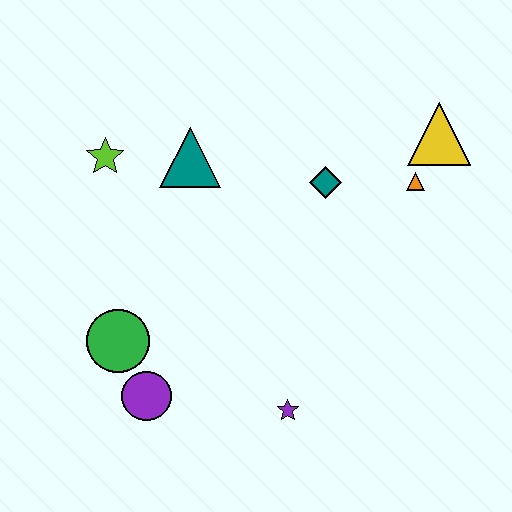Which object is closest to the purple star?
The purple circle is closest to the purple star.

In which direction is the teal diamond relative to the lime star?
The teal diamond is to the right of the lime star.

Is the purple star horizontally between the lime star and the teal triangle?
No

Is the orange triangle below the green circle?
No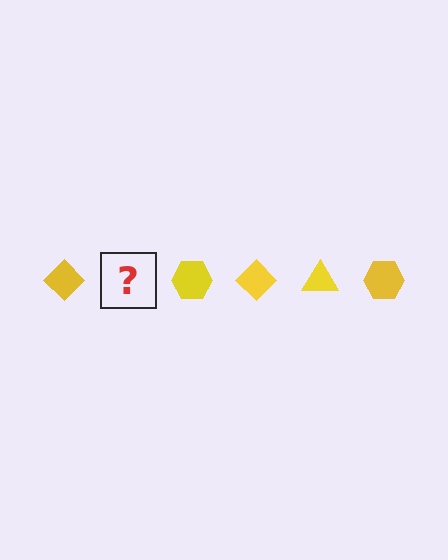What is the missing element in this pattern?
The missing element is a yellow triangle.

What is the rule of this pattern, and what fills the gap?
The rule is that the pattern cycles through diamond, triangle, hexagon shapes in yellow. The gap should be filled with a yellow triangle.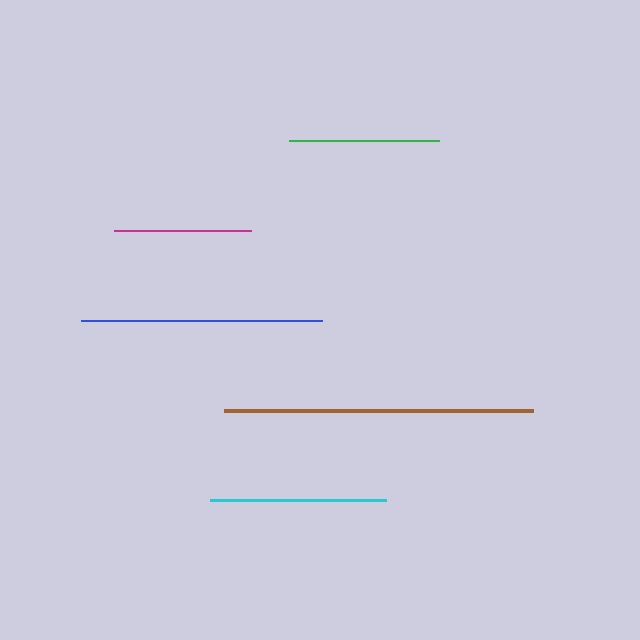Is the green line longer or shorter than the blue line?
The blue line is longer than the green line.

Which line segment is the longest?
The brown line is the longest at approximately 309 pixels.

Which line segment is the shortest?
The magenta line is the shortest at approximately 136 pixels.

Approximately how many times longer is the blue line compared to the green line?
The blue line is approximately 1.6 times the length of the green line.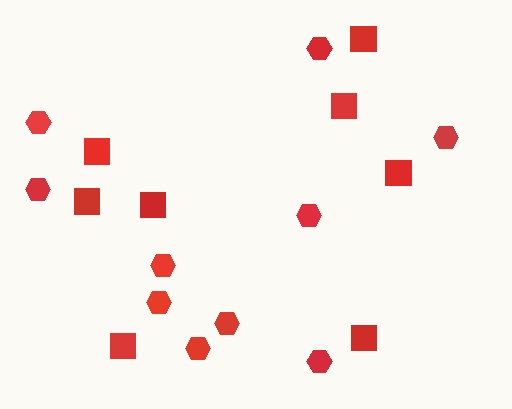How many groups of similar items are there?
There are 2 groups: one group of squares (8) and one group of hexagons (10).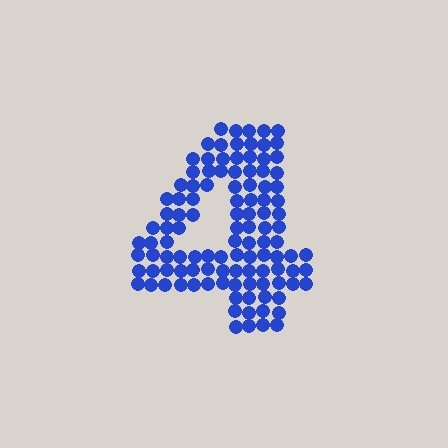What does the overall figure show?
The overall figure shows the digit 4.